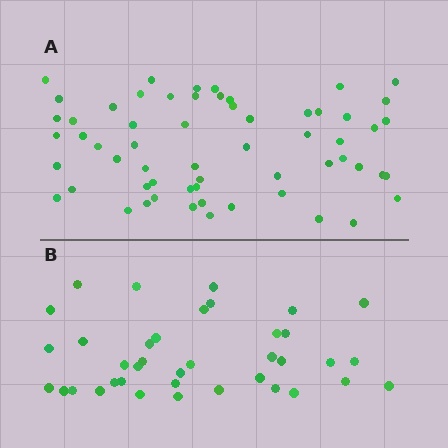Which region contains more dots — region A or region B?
Region A (the top region) has more dots.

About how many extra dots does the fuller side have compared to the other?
Region A has approximately 20 more dots than region B.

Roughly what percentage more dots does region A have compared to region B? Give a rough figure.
About 60% more.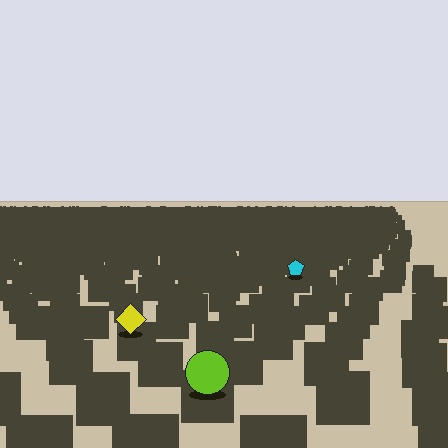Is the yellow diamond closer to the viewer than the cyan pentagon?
Yes. The yellow diamond is closer — you can tell from the texture gradient: the ground texture is coarser near it.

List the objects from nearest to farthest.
From nearest to farthest: the lime circle, the yellow diamond, the cyan pentagon.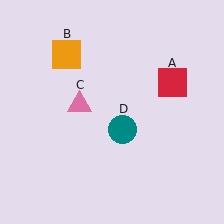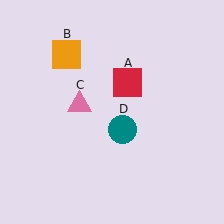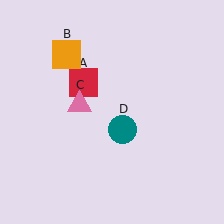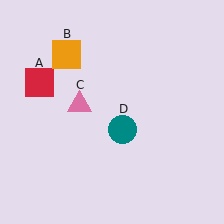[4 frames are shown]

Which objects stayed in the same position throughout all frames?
Orange square (object B) and pink triangle (object C) and teal circle (object D) remained stationary.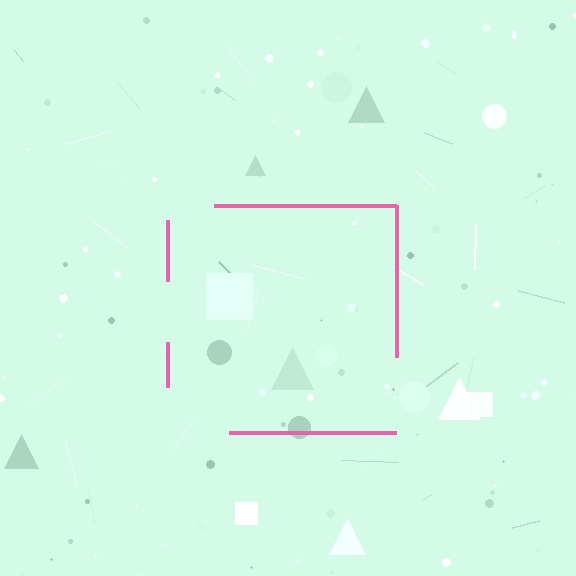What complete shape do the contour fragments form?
The contour fragments form a square.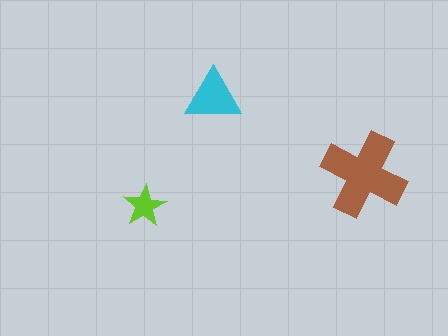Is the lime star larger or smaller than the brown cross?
Smaller.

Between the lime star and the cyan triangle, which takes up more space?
The cyan triangle.